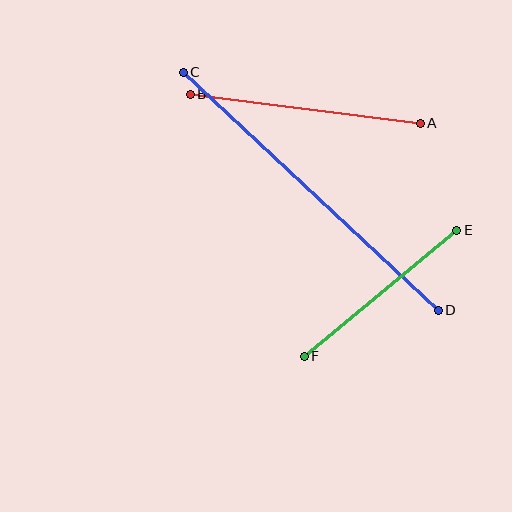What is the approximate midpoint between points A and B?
The midpoint is at approximately (305, 109) pixels.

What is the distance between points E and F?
The distance is approximately 198 pixels.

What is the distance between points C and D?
The distance is approximately 349 pixels.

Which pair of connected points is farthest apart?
Points C and D are farthest apart.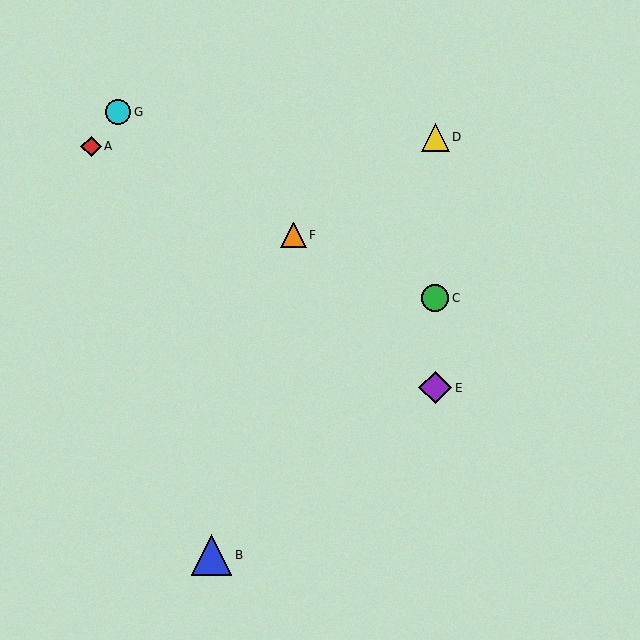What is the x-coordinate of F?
Object F is at x≈293.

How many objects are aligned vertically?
3 objects (C, D, E) are aligned vertically.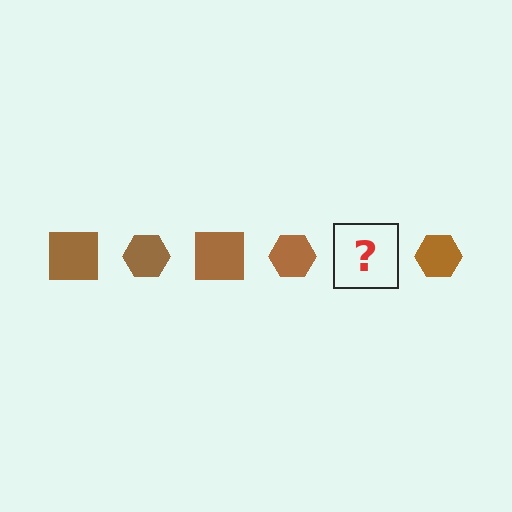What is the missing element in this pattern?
The missing element is a brown square.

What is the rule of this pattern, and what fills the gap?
The rule is that the pattern cycles through square, hexagon shapes in brown. The gap should be filled with a brown square.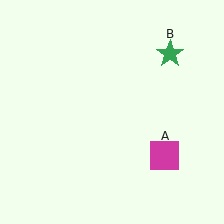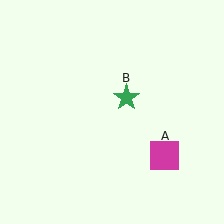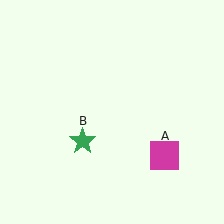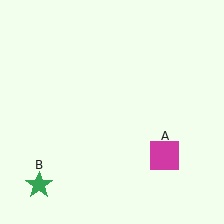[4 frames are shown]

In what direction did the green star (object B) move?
The green star (object B) moved down and to the left.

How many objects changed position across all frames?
1 object changed position: green star (object B).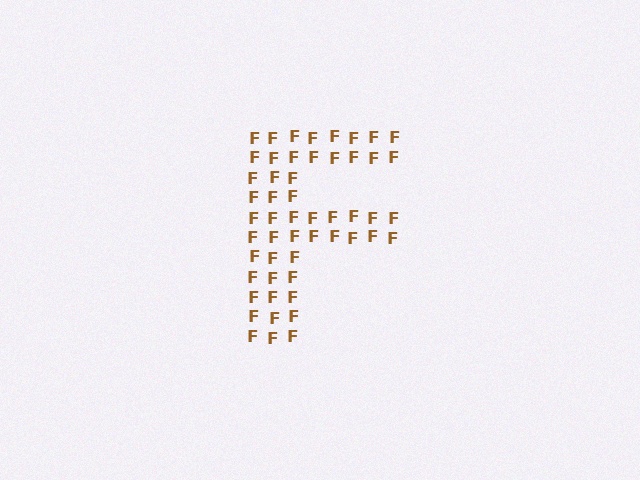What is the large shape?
The large shape is the letter F.